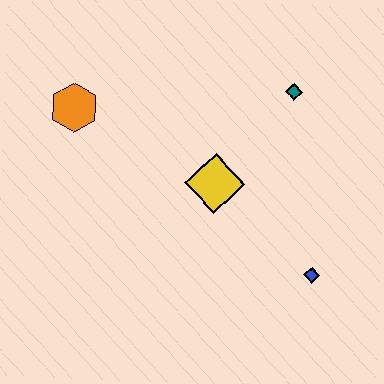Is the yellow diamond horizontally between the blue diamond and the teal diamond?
No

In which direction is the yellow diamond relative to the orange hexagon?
The yellow diamond is to the right of the orange hexagon.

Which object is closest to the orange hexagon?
The yellow diamond is closest to the orange hexagon.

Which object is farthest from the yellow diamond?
The orange hexagon is farthest from the yellow diamond.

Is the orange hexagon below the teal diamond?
Yes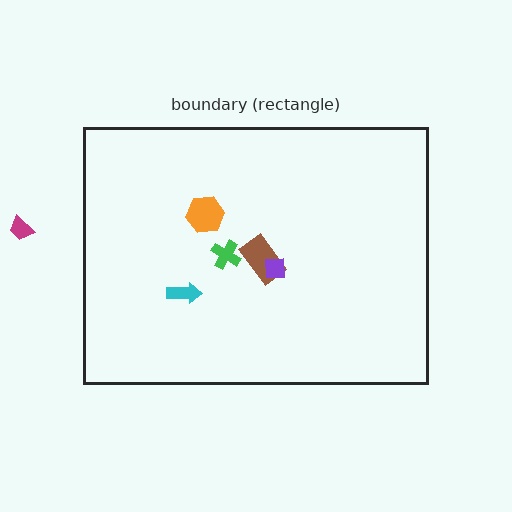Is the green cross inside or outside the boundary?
Inside.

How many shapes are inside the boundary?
5 inside, 1 outside.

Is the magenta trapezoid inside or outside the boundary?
Outside.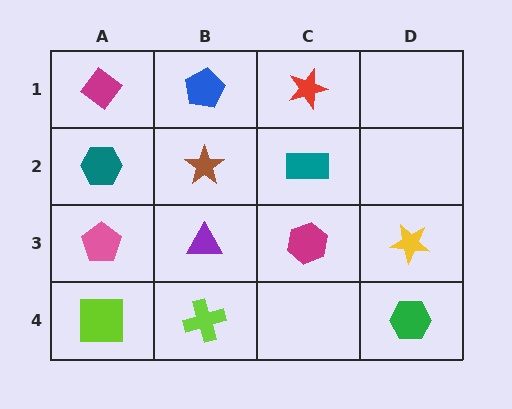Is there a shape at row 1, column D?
No, that cell is empty.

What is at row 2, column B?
A brown star.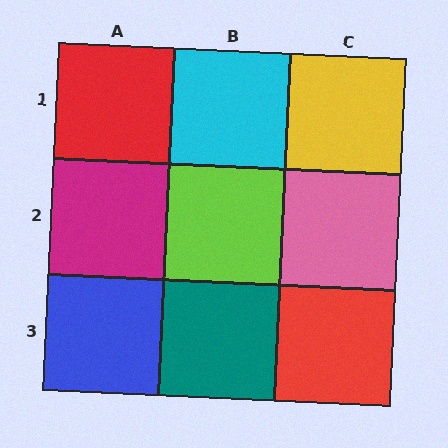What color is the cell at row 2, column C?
Pink.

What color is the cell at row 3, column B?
Teal.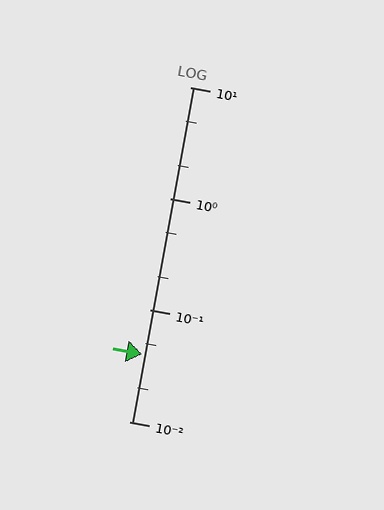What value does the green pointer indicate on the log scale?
The pointer indicates approximately 0.04.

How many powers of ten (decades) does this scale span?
The scale spans 3 decades, from 0.01 to 10.